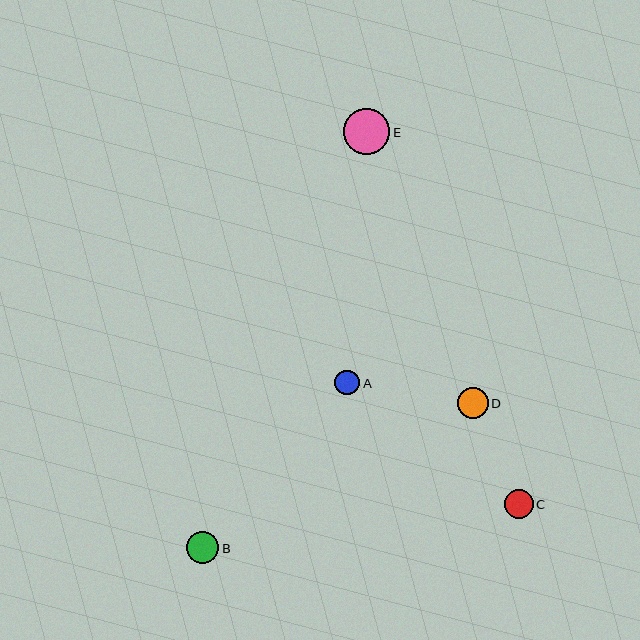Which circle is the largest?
Circle E is the largest with a size of approximately 46 pixels.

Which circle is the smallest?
Circle A is the smallest with a size of approximately 25 pixels.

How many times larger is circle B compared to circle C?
Circle B is approximately 1.1 times the size of circle C.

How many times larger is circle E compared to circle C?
Circle E is approximately 1.6 times the size of circle C.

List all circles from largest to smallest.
From largest to smallest: E, B, D, C, A.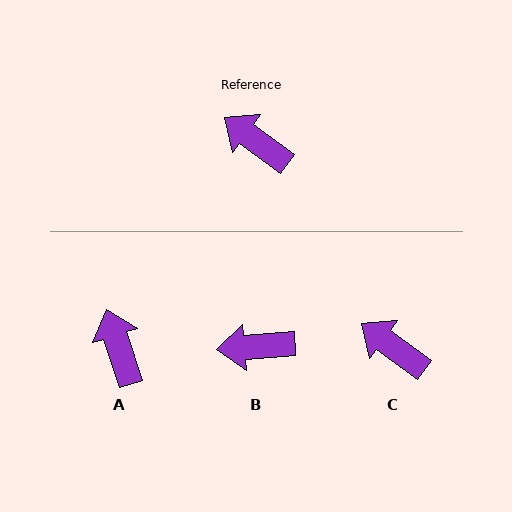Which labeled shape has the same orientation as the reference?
C.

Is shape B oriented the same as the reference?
No, it is off by about 41 degrees.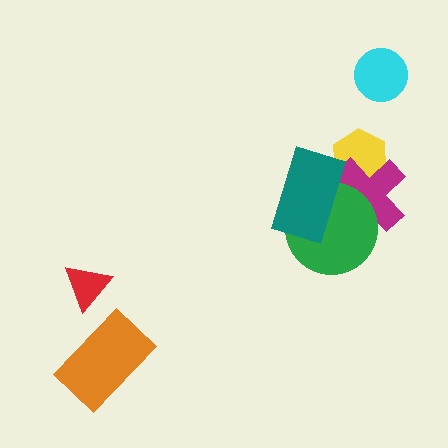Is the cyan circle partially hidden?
No, no other shape covers it.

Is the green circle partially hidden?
Yes, it is partially covered by another shape.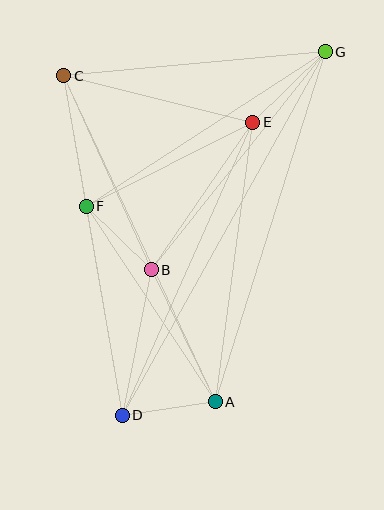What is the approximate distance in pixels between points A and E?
The distance between A and E is approximately 282 pixels.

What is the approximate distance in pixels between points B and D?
The distance between B and D is approximately 148 pixels.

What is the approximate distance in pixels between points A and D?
The distance between A and D is approximately 94 pixels.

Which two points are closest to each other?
Points B and F are closest to each other.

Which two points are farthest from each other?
Points D and G are farthest from each other.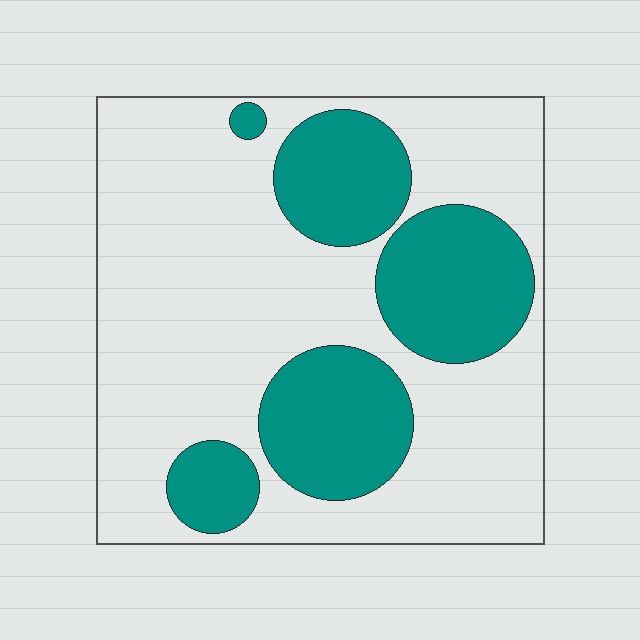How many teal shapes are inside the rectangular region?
5.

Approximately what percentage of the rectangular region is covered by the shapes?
Approximately 30%.